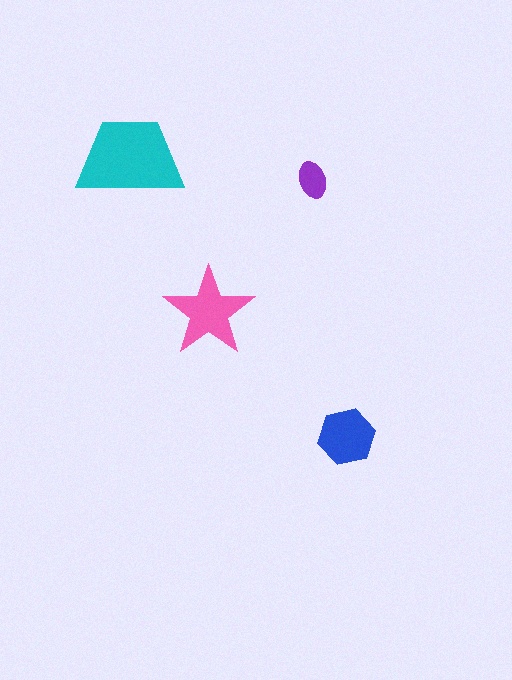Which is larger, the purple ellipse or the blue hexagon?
The blue hexagon.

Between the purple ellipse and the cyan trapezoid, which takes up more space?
The cyan trapezoid.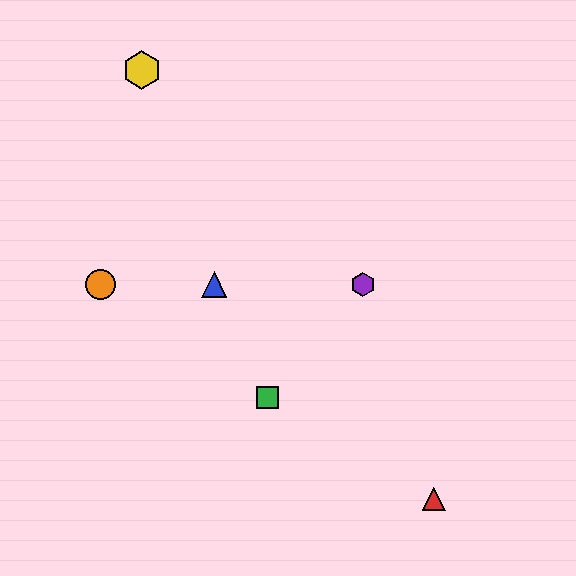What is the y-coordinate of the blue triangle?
The blue triangle is at y≈285.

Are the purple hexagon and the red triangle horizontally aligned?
No, the purple hexagon is at y≈285 and the red triangle is at y≈499.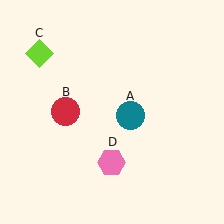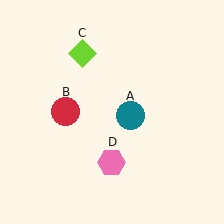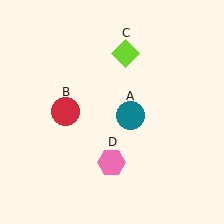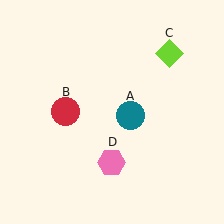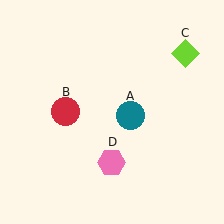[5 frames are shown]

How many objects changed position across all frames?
1 object changed position: lime diamond (object C).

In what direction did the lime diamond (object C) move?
The lime diamond (object C) moved right.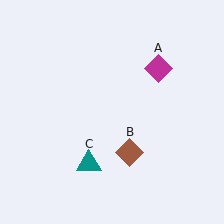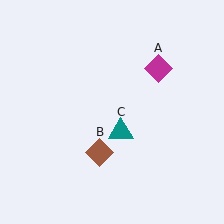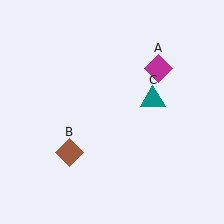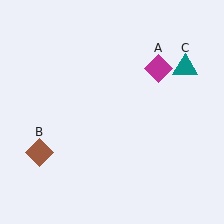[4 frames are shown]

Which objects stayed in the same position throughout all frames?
Magenta diamond (object A) remained stationary.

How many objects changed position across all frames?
2 objects changed position: brown diamond (object B), teal triangle (object C).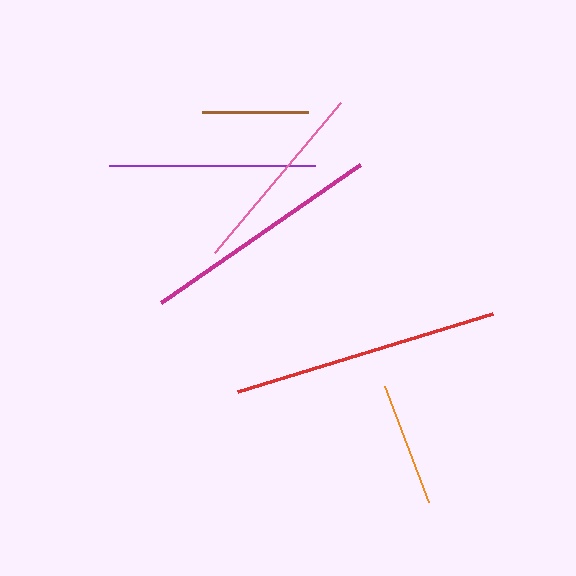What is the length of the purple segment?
The purple segment is approximately 207 pixels long.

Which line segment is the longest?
The red line is the longest at approximately 266 pixels.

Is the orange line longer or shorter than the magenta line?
The magenta line is longer than the orange line.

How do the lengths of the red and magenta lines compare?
The red and magenta lines are approximately the same length.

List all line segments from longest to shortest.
From longest to shortest: red, magenta, purple, pink, orange, brown.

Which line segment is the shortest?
The brown line is the shortest at approximately 106 pixels.